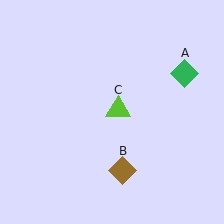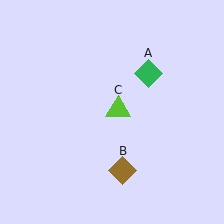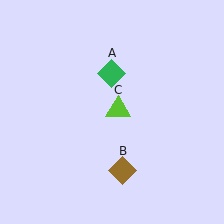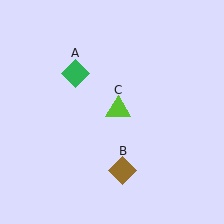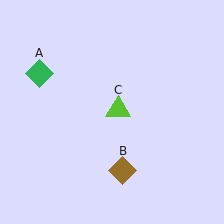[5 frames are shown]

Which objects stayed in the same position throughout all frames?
Brown diamond (object B) and lime triangle (object C) remained stationary.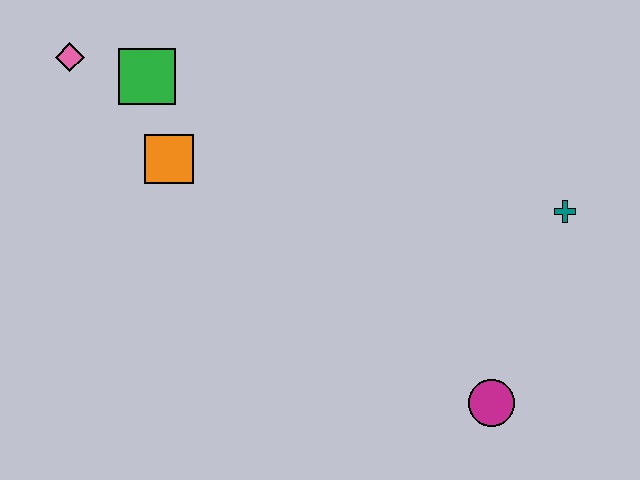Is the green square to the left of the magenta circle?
Yes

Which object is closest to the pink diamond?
The green square is closest to the pink diamond.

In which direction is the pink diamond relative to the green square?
The pink diamond is to the left of the green square.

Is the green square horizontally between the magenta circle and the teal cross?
No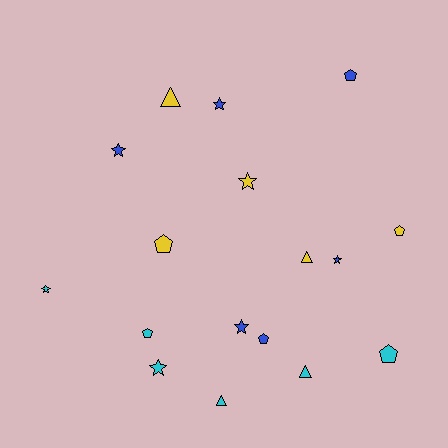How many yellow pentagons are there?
There are 2 yellow pentagons.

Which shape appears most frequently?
Star, with 7 objects.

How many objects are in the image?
There are 17 objects.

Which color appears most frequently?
Cyan, with 6 objects.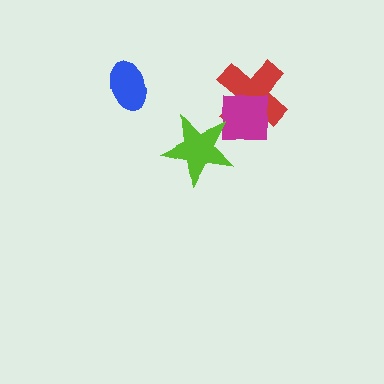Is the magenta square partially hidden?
Yes, it is partially covered by another shape.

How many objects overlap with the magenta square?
2 objects overlap with the magenta square.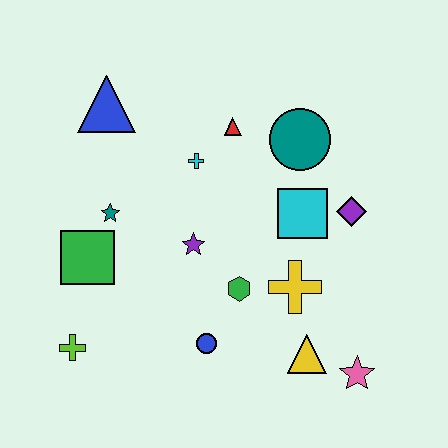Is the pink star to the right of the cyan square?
Yes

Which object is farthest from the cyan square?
The lime cross is farthest from the cyan square.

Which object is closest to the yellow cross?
The green hexagon is closest to the yellow cross.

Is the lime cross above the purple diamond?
No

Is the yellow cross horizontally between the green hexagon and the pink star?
Yes